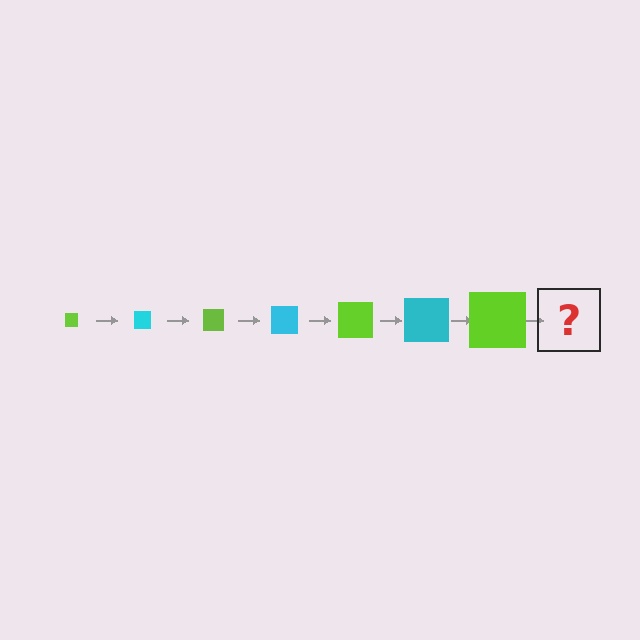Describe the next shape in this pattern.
It should be a cyan square, larger than the previous one.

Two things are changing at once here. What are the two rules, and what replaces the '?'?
The two rules are that the square grows larger each step and the color cycles through lime and cyan. The '?' should be a cyan square, larger than the previous one.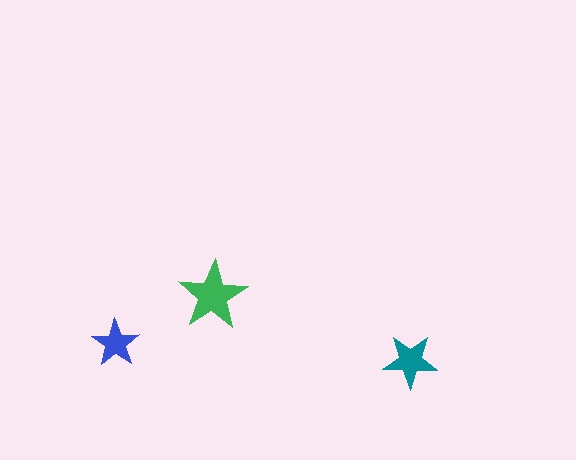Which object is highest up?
The green star is topmost.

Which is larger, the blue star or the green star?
The green one.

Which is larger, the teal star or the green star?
The green one.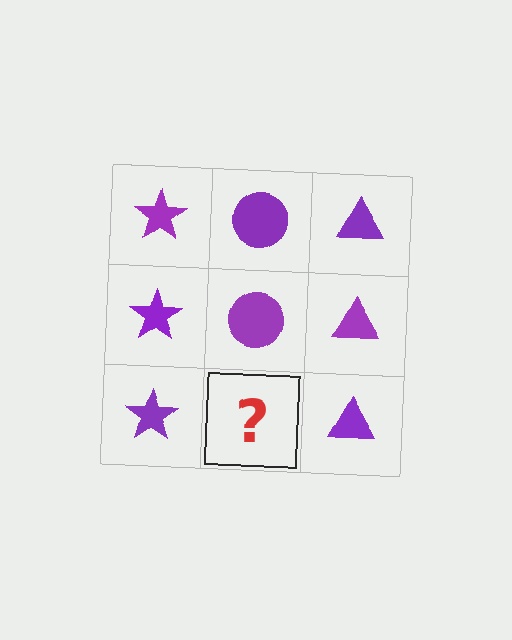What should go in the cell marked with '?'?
The missing cell should contain a purple circle.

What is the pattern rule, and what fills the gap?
The rule is that each column has a consistent shape. The gap should be filled with a purple circle.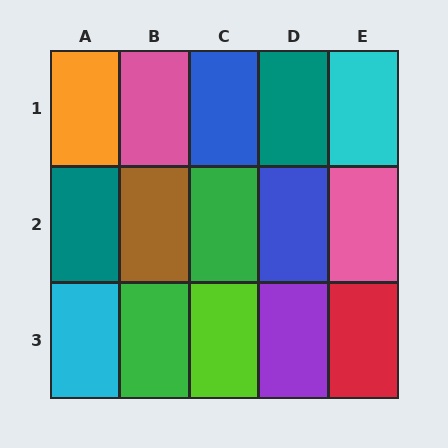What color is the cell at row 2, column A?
Teal.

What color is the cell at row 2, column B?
Brown.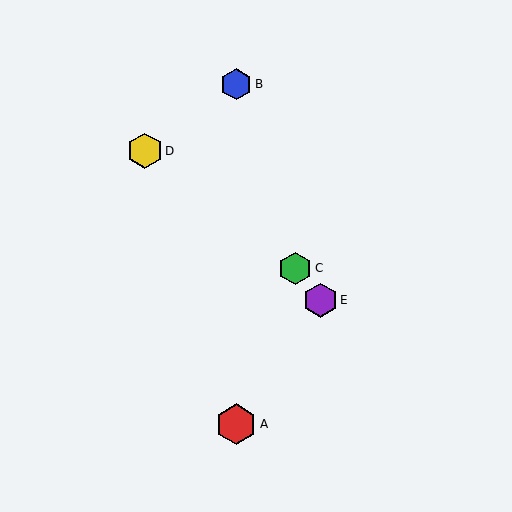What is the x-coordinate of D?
Object D is at x≈145.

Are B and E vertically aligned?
No, B is at x≈236 and E is at x≈320.